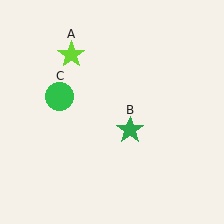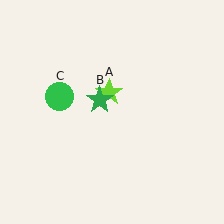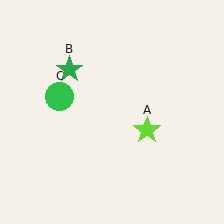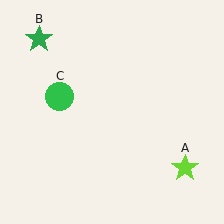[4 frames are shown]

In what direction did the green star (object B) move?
The green star (object B) moved up and to the left.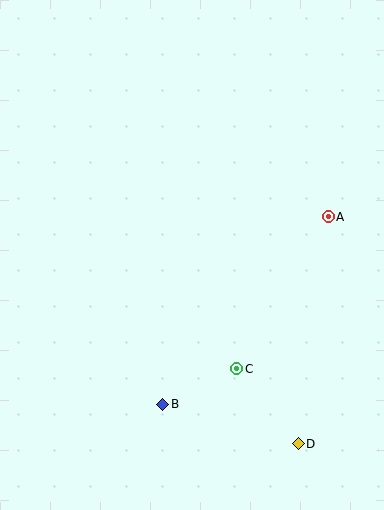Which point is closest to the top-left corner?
Point A is closest to the top-left corner.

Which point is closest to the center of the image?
Point C at (237, 369) is closest to the center.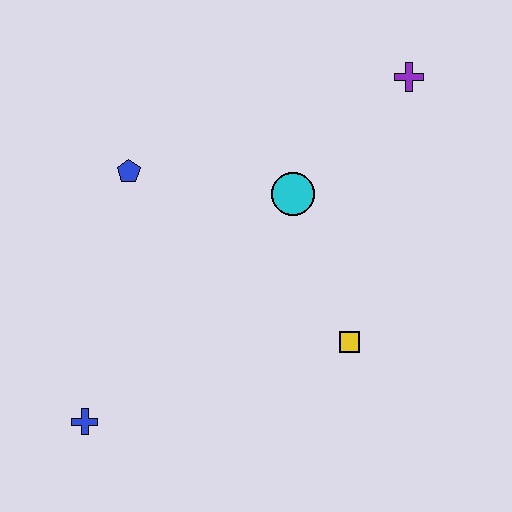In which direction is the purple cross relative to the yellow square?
The purple cross is above the yellow square.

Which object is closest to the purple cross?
The cyan circle is closest to the purple cross.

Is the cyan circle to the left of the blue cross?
No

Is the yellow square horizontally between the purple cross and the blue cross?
Yes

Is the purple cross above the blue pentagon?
Yes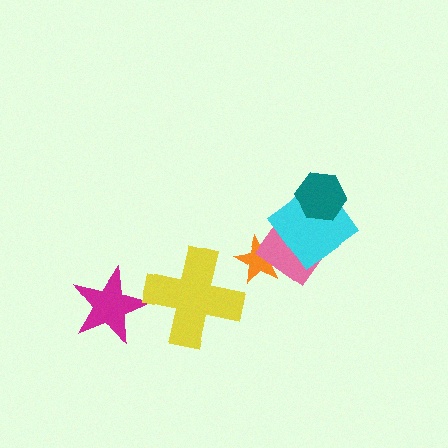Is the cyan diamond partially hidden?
Yes, it is partially covered by another shape.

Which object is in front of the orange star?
The pink rectangle is in front of the orange star.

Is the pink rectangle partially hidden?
Yes, it is partially covered by another shape.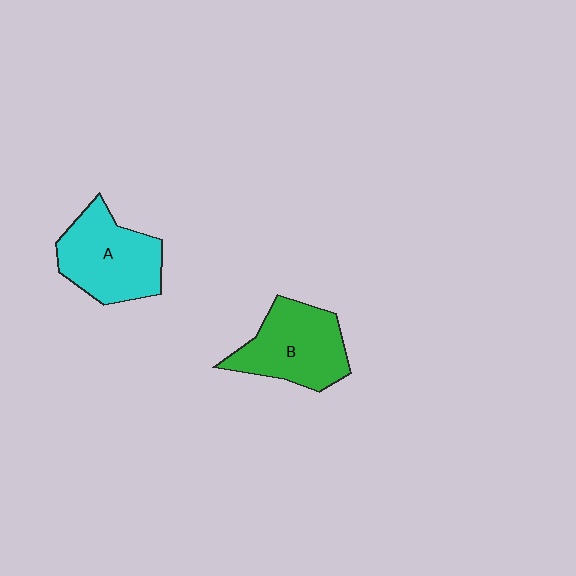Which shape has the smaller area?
Shape B (green).